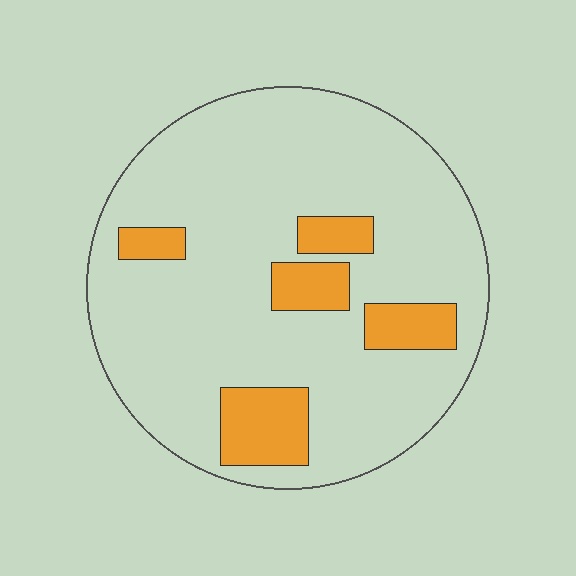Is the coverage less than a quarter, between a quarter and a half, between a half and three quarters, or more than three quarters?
Less than a quarter.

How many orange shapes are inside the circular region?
5.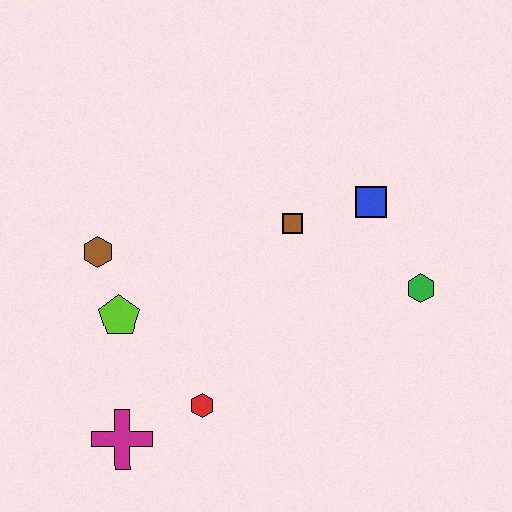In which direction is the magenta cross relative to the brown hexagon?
The magenta cross is below the brown hexagon.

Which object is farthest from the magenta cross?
The blue square is farthest from the magenta cross.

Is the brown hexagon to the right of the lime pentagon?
No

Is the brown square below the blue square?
Yes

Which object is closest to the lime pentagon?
The brown hexagon is closest to the lime pentagon.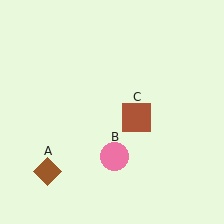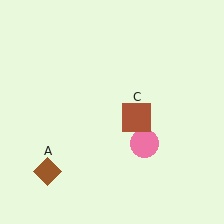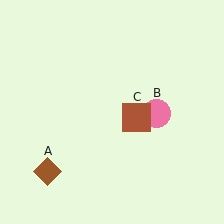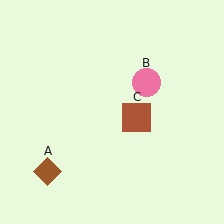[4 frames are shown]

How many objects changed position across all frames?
1 object changed position: pink circle (object B).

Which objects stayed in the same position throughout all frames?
Brown diamond (object A) and brown square (object C) remained stationary.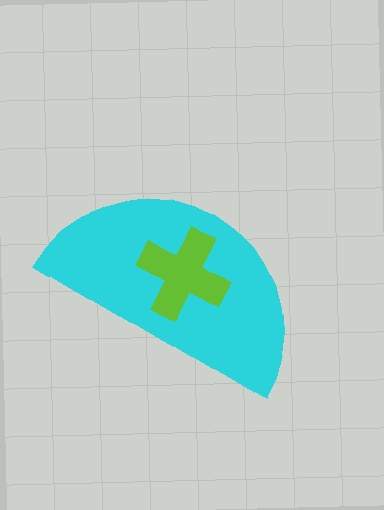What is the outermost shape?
The cyan semicircle.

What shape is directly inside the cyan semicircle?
The lime cross.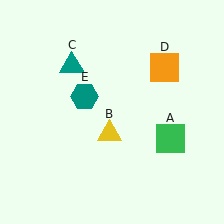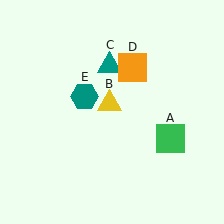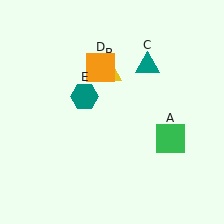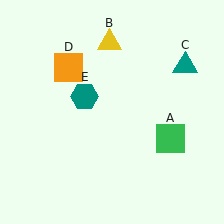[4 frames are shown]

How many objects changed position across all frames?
3 objects changed position: yellow triangle (object B), teal triangle (object C), orange square (object D).